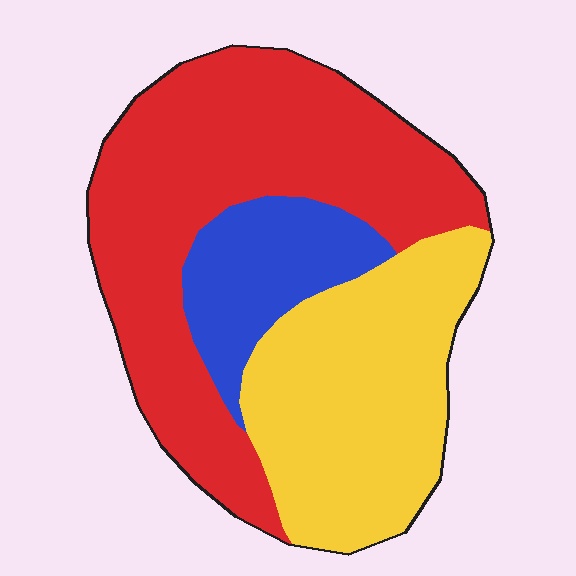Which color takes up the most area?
Red, at roughly 50%.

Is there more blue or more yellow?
Yellow.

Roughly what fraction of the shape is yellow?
Yellow takes up about one third (1/3) of the shape.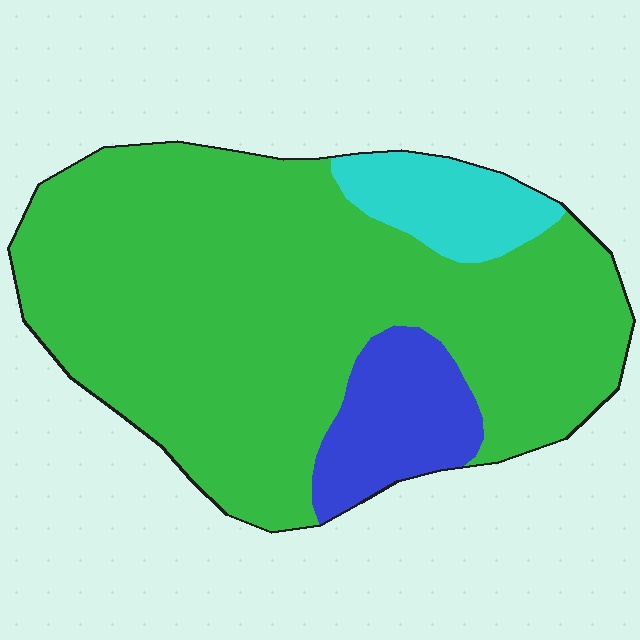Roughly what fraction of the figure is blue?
Blue takes up about one eighth (1/8) of the figure.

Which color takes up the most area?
Green, at roughly 80%.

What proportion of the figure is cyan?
Cyan takes up about one tenth (1/10) of the figure.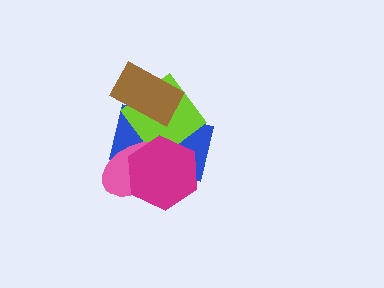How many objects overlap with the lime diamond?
4 objects overlap with the lime diamond.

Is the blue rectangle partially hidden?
Yes, it is partially covered by another shape.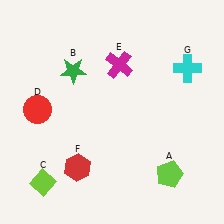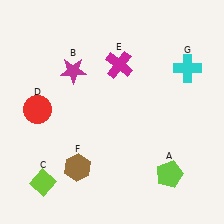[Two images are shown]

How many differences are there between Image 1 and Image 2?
There are 2 differences between the two images.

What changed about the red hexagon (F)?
In Image 1, F is red. In Image 2, it changed to brown.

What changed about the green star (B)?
In Image 1, B is green. In Image 2, it changed to magenta.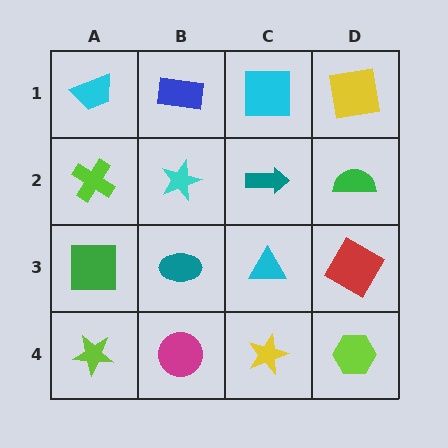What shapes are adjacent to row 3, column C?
A teal arrow (row 2, column C), a yellow star (row 4, column C), a teal ellipse (row 3, column B), a red diamond (row 3, column D).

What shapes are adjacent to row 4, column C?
A cyan triangle (row 3, column C), a magenta circle (row 4, column B), a lime hexagon (row 4, column D).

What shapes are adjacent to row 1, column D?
A green semicircle (row 2, column D), a cyan square (row 1, column C).